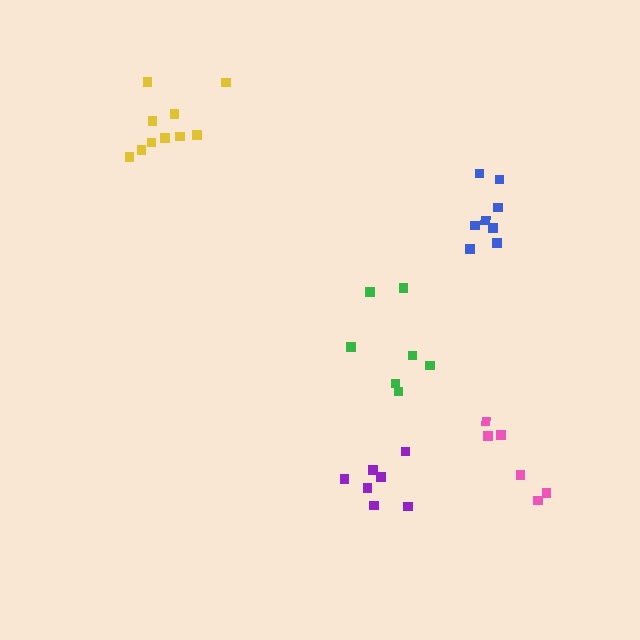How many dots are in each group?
Group 1: 7 dots, Group 2: 7 dots, Group 3: 10 dots, Group 4: 8 dots, Group 5: 6 dots (38 total).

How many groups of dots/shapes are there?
There are 5 groups.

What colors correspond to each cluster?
The clusters are colored: green, purple, yellow, blue, pink.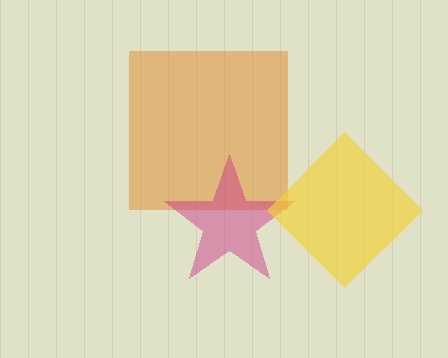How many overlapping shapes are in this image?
There are 3 overlapping shapes in the image.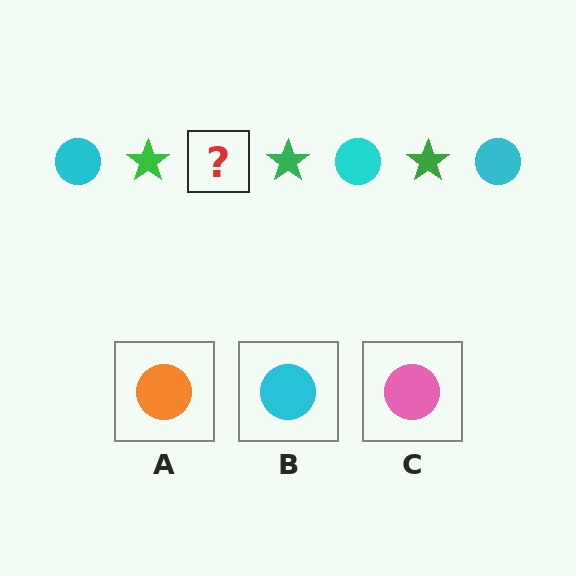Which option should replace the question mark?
Option B.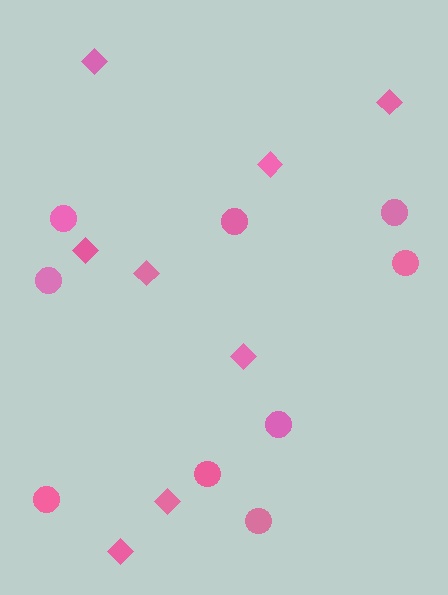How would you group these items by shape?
There are 2 groups: one group of circles (9) and one group of diamonds (8).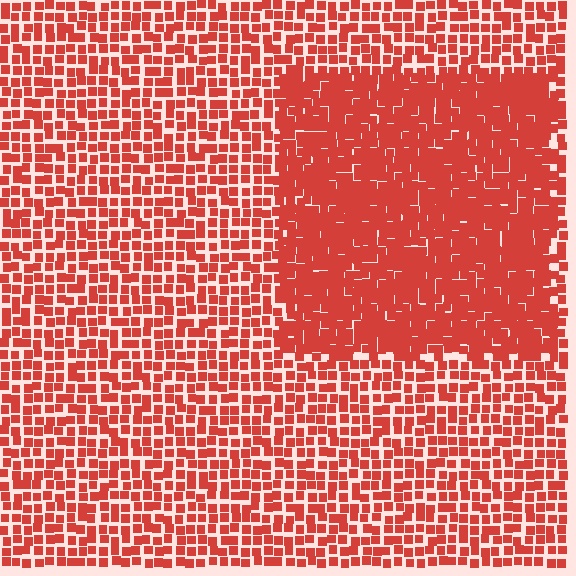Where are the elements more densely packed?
The elements are more densely packed inside the rectangle boundary.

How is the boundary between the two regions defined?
The boundary is defined by a change in element density (approximately 1.8x ratio). All elements are the same color, size, and shape.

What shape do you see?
I see a rectangle.